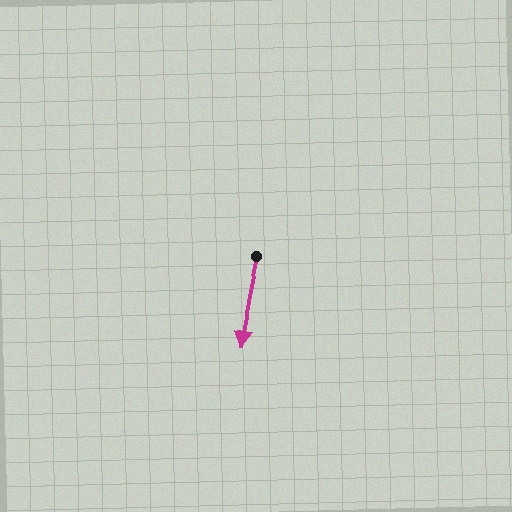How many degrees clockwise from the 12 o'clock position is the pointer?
Approximately 191 degrees.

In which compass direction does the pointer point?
South.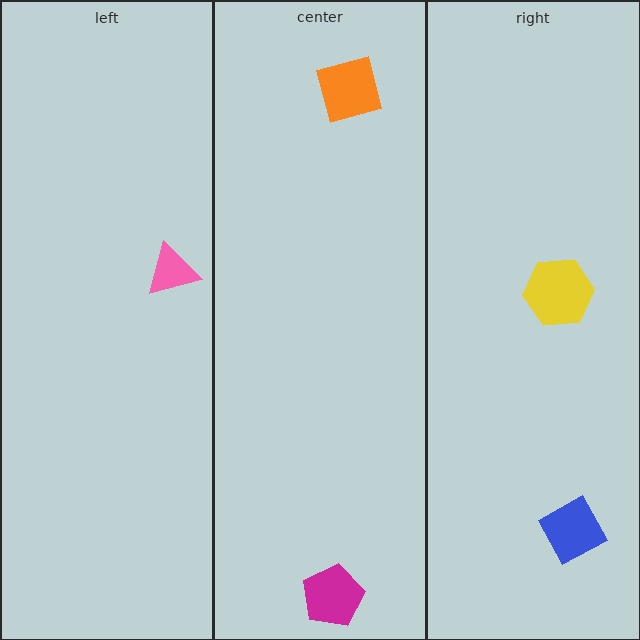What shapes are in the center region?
The magenta pentagon, the orange square.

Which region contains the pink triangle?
The left region.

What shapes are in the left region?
The pink triangle.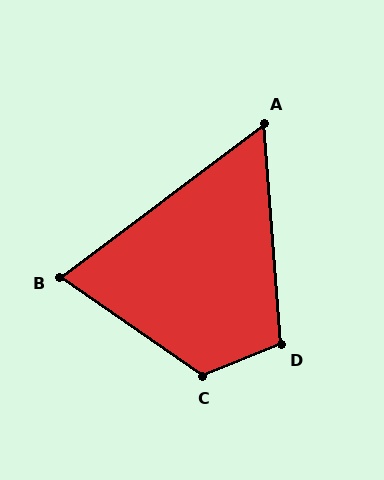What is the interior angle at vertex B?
Approximately 72 degrees (acute).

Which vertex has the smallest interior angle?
A, at approximately 57 degrees.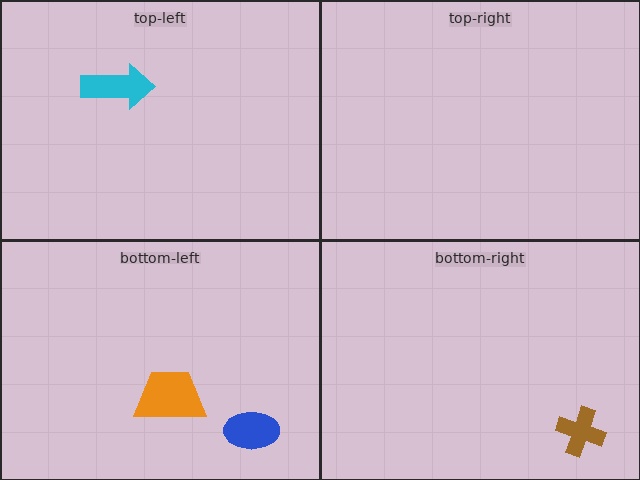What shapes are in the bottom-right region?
The brown cross.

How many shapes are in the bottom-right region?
1.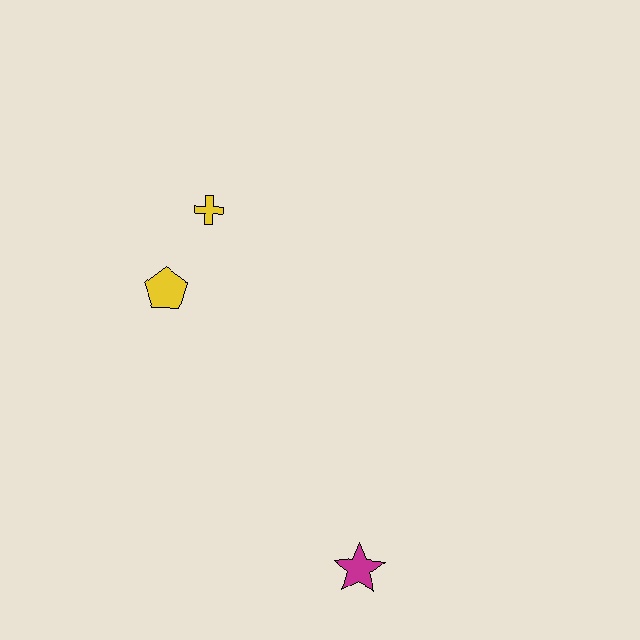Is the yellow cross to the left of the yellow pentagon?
No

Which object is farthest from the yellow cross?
The magenta star is farthest from the yellow cross.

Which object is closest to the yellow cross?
The yellow pentagon is closest to the yellow cross.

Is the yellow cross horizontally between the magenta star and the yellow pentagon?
Yes